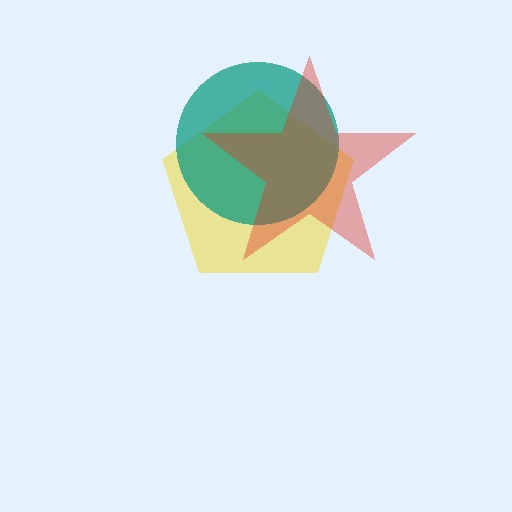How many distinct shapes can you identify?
There are 3 distinct shapes: a yellow pentagon, a teal circle, a red star.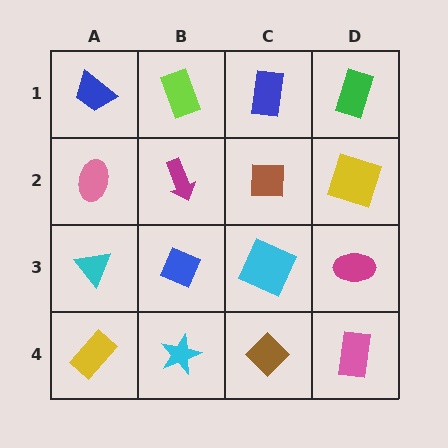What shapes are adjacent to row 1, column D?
A yellow square (row 2, column D), a blue rectangle (row 1, column C).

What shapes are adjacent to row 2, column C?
A blue rectangle (row 1, column C), a cyan square (row 3, column C), a magenta arrow (row 2, column B), a yellow square (row 2, column D).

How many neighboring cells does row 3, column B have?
4.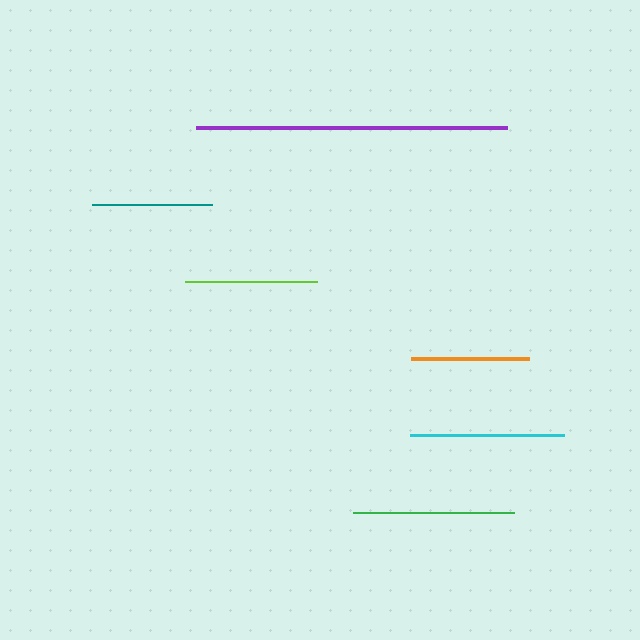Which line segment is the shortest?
The orange line is the shortest at approximately 118 pixels.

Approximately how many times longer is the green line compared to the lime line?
The green line is approximately 1.2 times the length of the lime line.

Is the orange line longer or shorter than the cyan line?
The cyan line is longer than the orange line.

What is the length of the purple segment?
The purple segment is approximately 311 pixels long.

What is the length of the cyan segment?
The cyan segment is approximately 154 pixels long.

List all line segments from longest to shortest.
From longest to shortest: purple, green, cyan, lime, teal, orange.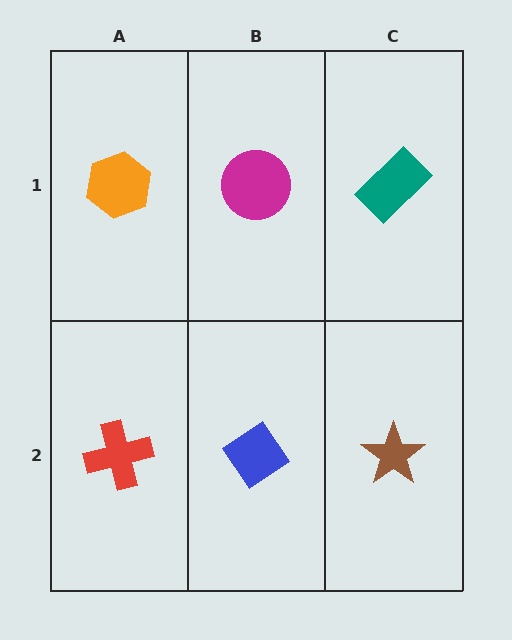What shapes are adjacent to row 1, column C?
A brown star (row 2, column C), a magenta circle (row 1, column B).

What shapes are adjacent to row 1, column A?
A red cross (row 2, column A), a magenta circle (row 1, column B).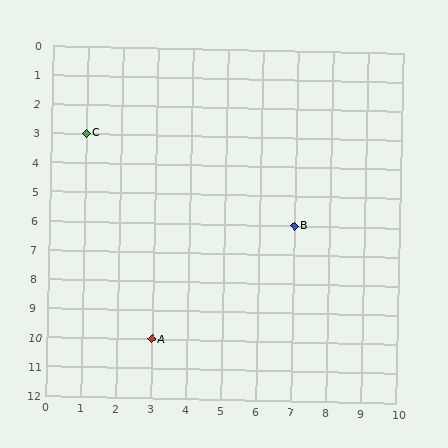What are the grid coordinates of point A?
Point A is at grid coordinates (3, 10).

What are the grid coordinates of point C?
Point C is at grid coordinates (1, 3).